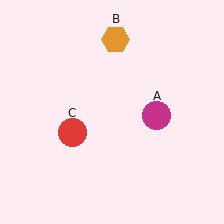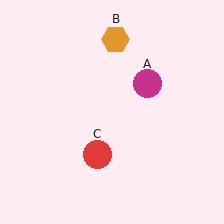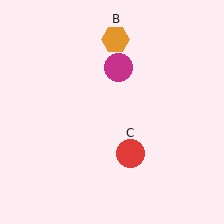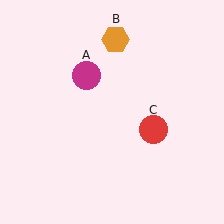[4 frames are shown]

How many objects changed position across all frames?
2 objects changed position: magenta circle (object A), red circle (object C).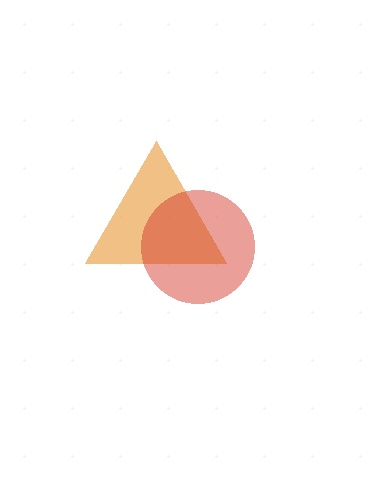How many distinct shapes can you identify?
There are 2 distinct shapes: an orange triangle, a red circle.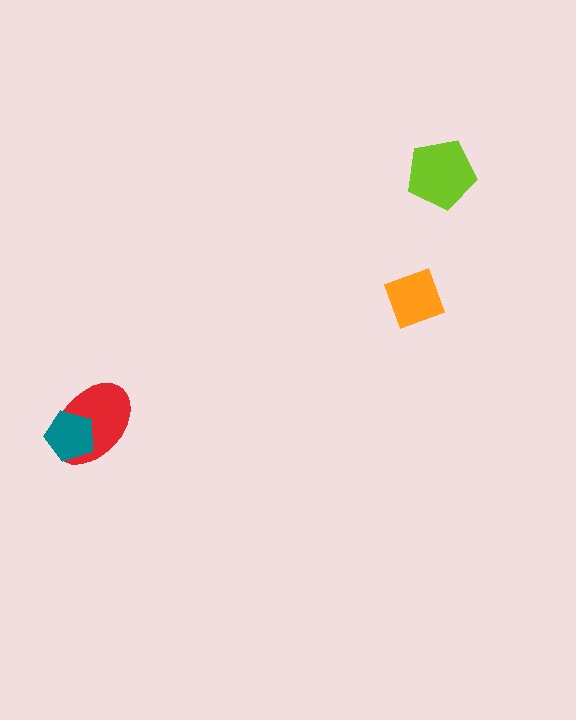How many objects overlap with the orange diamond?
0 objects overlap with the orange diamond.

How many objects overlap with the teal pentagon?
1 object overlaps with the teal pentagon.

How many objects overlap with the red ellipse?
1 object overlaps with the red ellipse.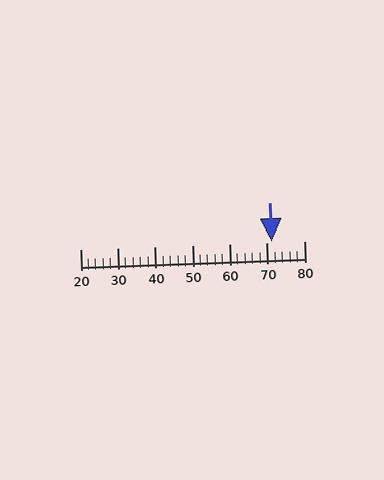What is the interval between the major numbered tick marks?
The major tick marks are spaced 10 units apart.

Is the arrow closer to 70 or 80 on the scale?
The arrow is closer to 70.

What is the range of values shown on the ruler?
The ruler shows values from 20 to 80.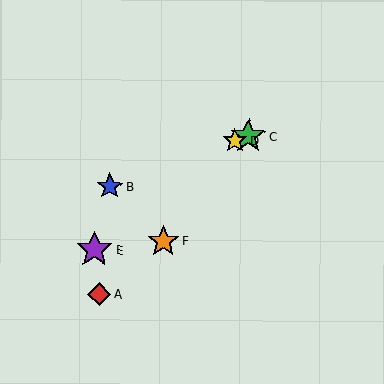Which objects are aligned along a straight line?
Objects B, C, D are aligned along a straight line.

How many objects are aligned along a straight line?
3 objects (B, C, D) are aligned along a straight line.